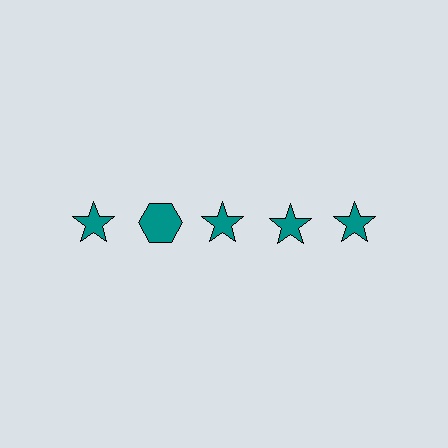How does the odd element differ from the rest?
It has a different shape: hexagon instead of star.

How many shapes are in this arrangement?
There are 5 shapes arranged in a grid pattern.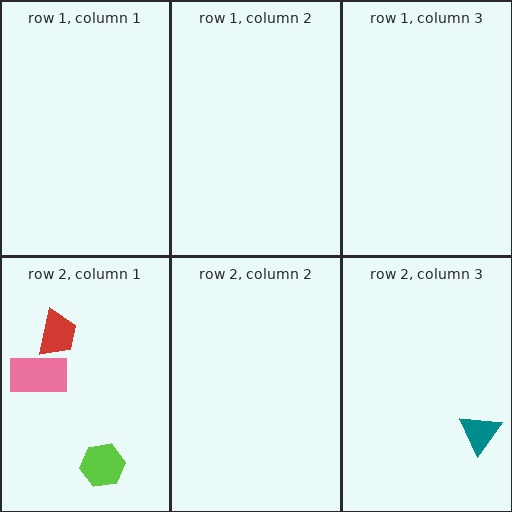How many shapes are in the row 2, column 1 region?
3.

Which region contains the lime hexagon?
The row 2, column 1 region.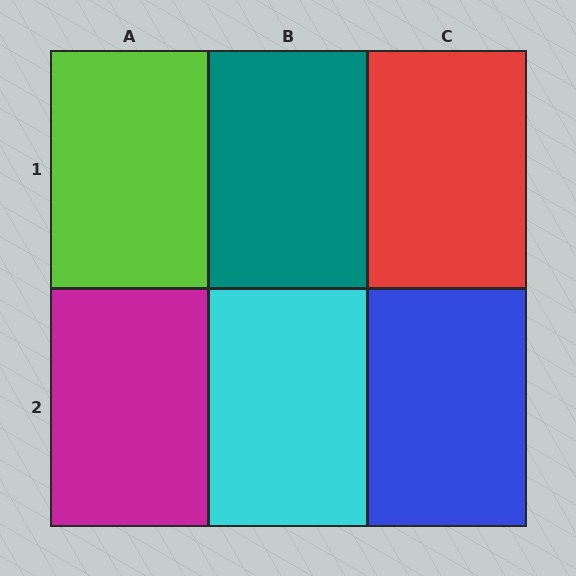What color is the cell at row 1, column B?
Teal.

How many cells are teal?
1 cell is teal.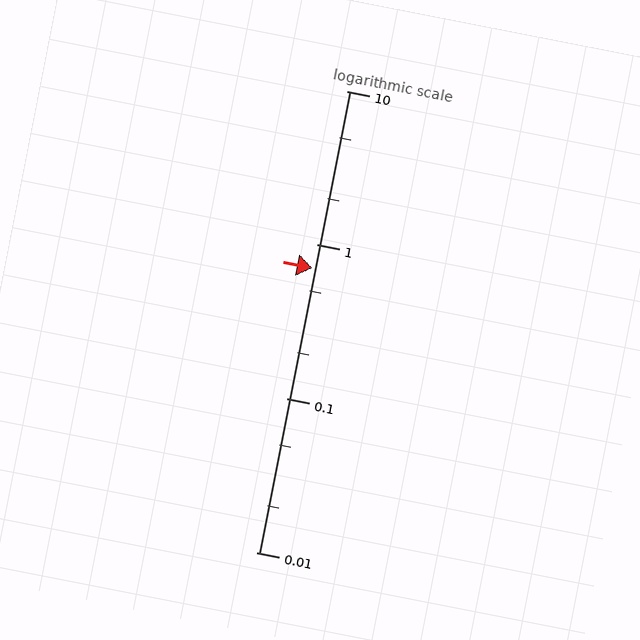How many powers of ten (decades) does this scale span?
The scale spans 3 decades, from 0.01 to 10.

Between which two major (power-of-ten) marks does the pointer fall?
The pointer is between 0.1 and 1.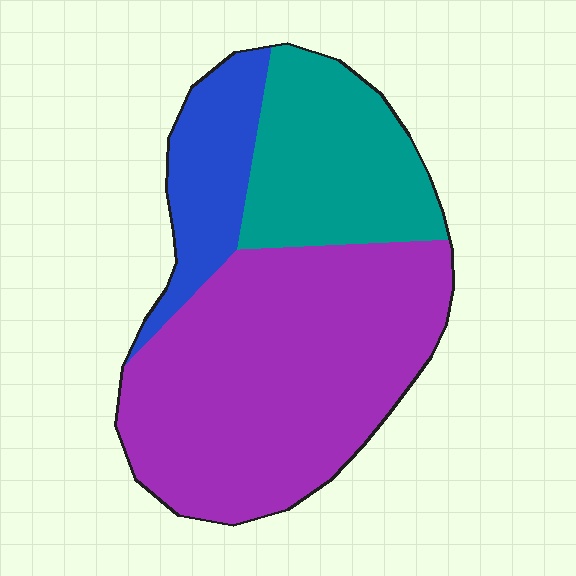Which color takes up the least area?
Blue, at roughly 15%.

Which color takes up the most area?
Purple, at roughly 60%.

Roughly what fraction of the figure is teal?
Teal covers 26% of the figure.